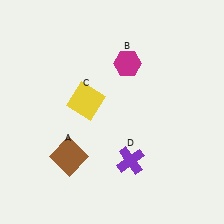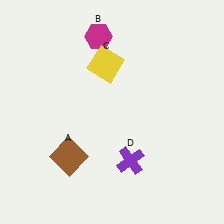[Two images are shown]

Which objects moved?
The objects that moved are: the magenta hexagon (B), the yellow square (C).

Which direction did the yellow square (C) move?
The yellow square (C) moved up.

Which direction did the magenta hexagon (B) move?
The magenta hexagon (B) moved left.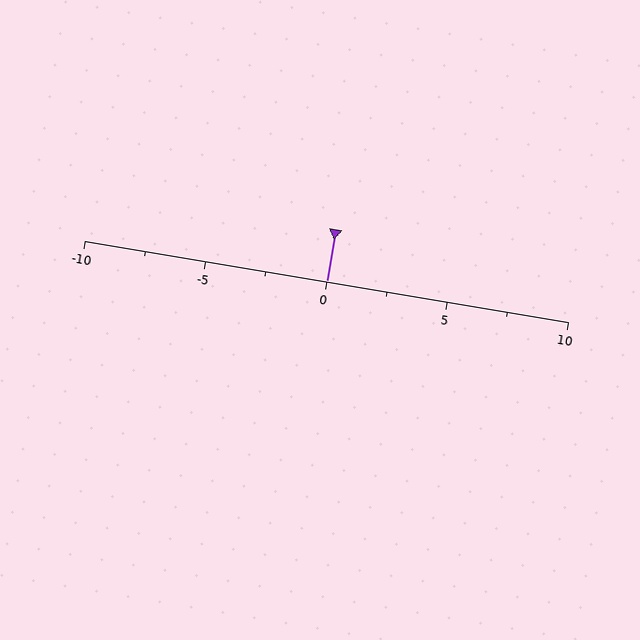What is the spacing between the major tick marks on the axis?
The major ticks are spaced 5 apart.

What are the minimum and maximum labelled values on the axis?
The axis runs from -10 to 10.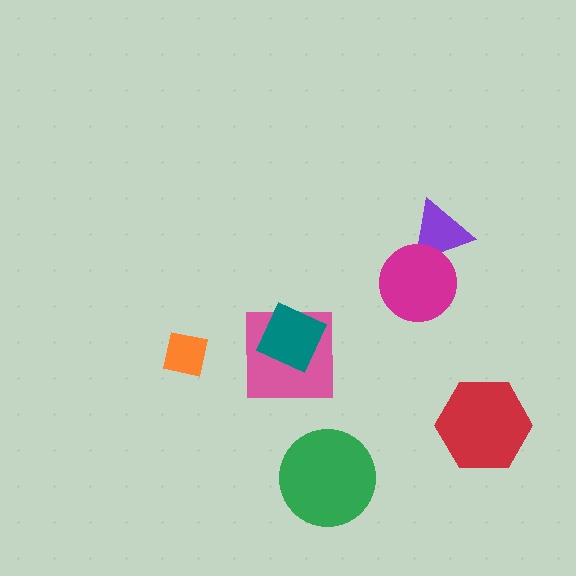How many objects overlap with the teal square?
1 object overlaps with the teal square.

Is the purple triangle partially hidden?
Yes, it is partially covered by another shape.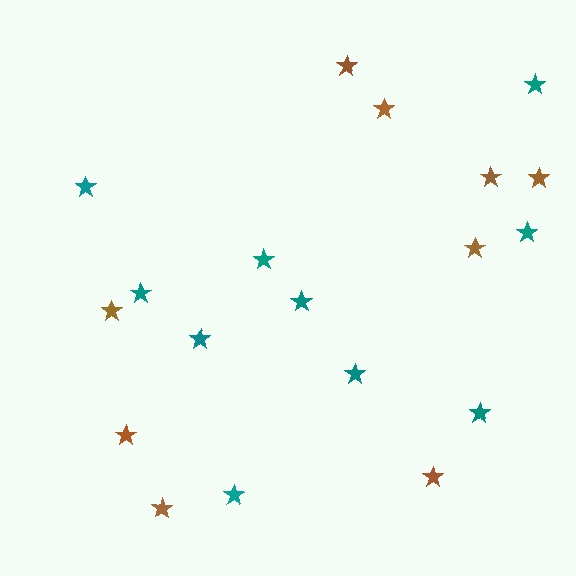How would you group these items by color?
There are 2 groups: one group of teal stars (10) and one group of brown stars (9).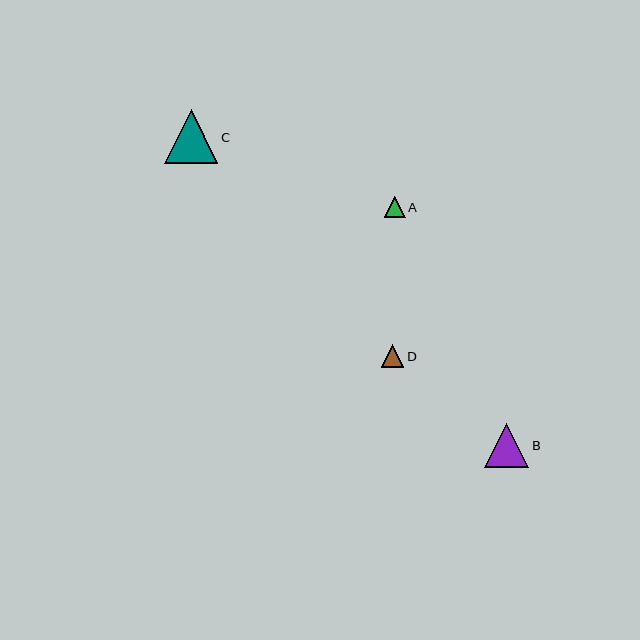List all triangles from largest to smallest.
From largest to smallest: C, B, D, A.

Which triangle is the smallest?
Triangle A is the smallest with a size of approximately 21 pixels.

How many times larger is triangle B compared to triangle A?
Triangle B is approximately 2.1 times the size of triangle A.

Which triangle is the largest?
Triangle C is the largest with a size of approximately 53 pixels.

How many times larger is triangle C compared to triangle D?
Triangle C is approximately 2.4 times the size of triangle D.